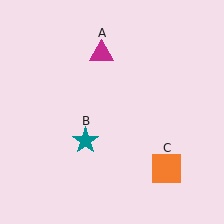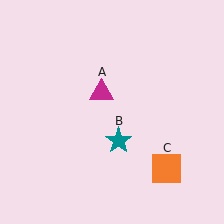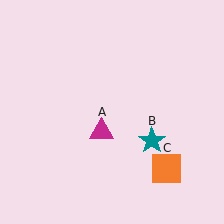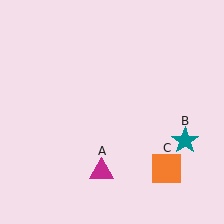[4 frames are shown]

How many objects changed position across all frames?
2 objects changed position: magenta triangle (object A), teal star (object B).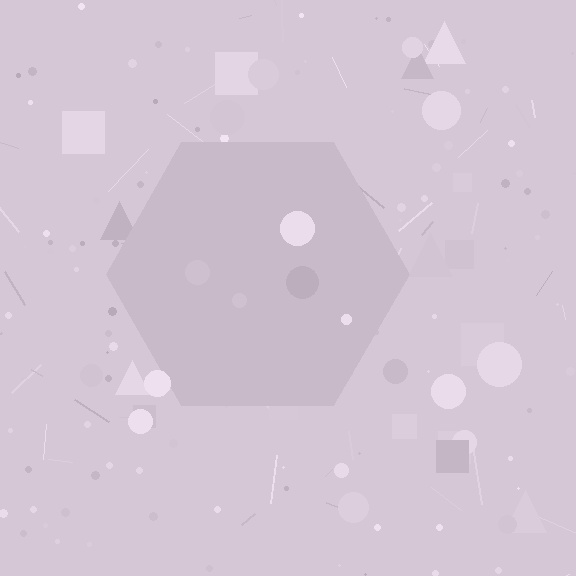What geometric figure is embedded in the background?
A hexagon is embedded in the background.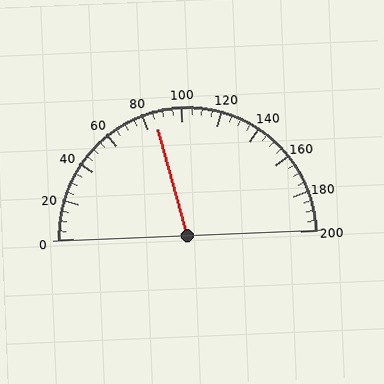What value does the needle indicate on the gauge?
The needle indicates approximately 85.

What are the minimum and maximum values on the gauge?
The gauge ranges from 0 to 200.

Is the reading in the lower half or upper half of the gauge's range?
The reading is in the lower half of the range (0 to 200).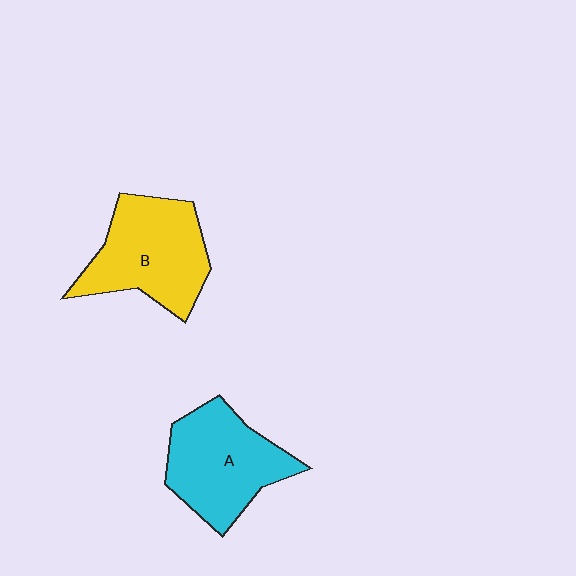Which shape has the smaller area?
Shape A (cyan).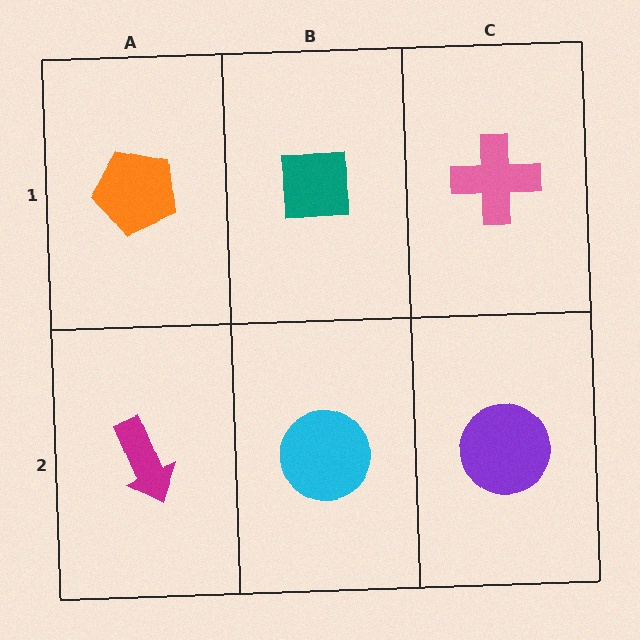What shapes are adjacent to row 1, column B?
A cyan circle (row 2, column B), an orange pentagon (row 1, column A), a pink cross (row 1, column C).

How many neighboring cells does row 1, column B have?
3.